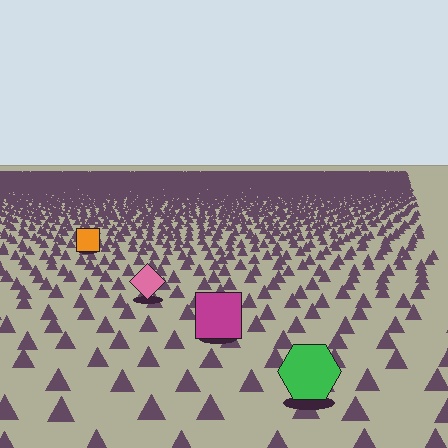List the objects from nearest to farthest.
From nearest to farthest: the green hexagon, the magenta square, the pink diamond, the orange square.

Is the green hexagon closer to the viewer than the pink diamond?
Yes. The green hexagon is closer — you can tell from the texture gradient: the ground texture is coarser near it.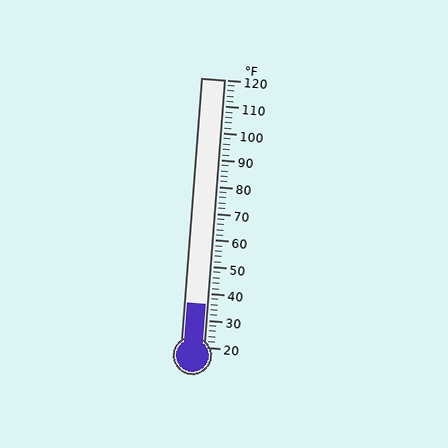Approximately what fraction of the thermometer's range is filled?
The thermometer is filled to approximately 15% of its range.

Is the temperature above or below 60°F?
The temperature is below 60°F.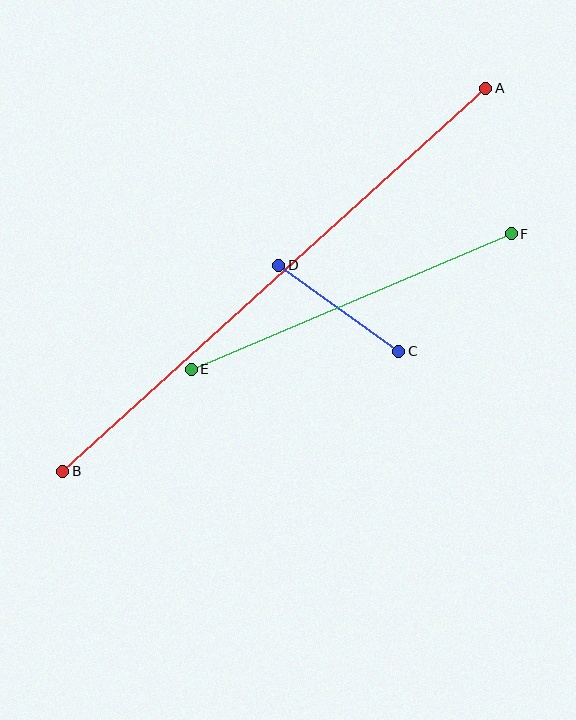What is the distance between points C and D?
The distance is approximately 147 pixels.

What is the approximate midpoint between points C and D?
The midpoint is at approximately (339, 308) pixels.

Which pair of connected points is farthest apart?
Points A and B are farthest apart.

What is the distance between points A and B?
The distance is approximately 571 pixels.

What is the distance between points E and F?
The distance is approximately 348 pixels.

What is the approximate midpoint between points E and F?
The midpoint is at approximately (351, 302) pixels.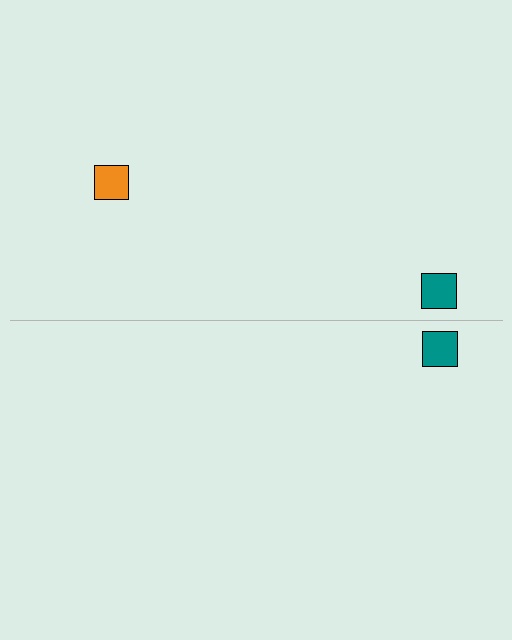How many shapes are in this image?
There are 3 shapes in this image.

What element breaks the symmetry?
A orange square is missing from the bottom side.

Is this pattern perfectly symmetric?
No, the pattern is not perfectly symmetric. A orange square is missing from the bottom side.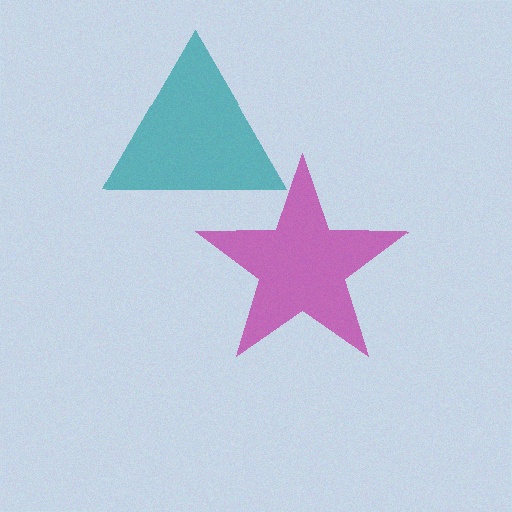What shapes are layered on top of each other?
The layered shapes are: a magenta star, a teal triangle.